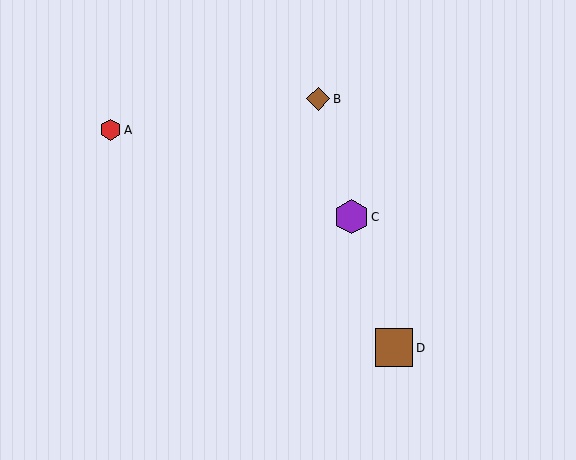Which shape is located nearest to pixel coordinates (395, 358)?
The brown square (labeled D) at (394, 348) is nearest to that location.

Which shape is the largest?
The brown square (labeled D) is the largest.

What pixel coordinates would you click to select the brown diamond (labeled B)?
Click at (318, 99) to select the brown diamond B.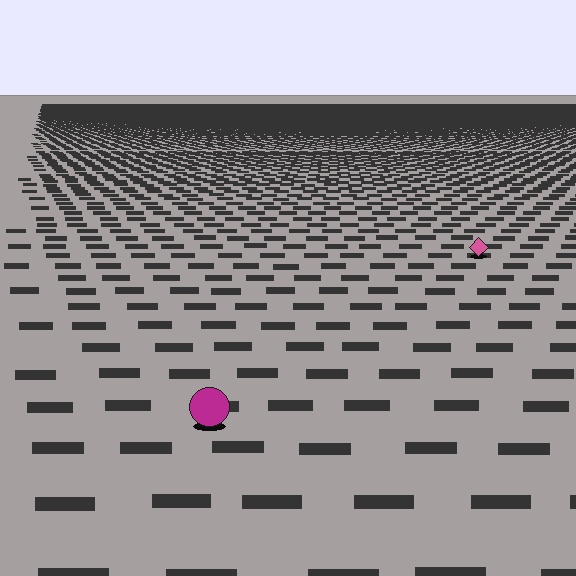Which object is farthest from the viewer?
The pink diamond is farthest from the viewer. It appears smaller and the ground texture around it is denser.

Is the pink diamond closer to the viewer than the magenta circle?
No. The magenta circle is closer — you can tell from the texture gradient: the ground texture is coarser near it.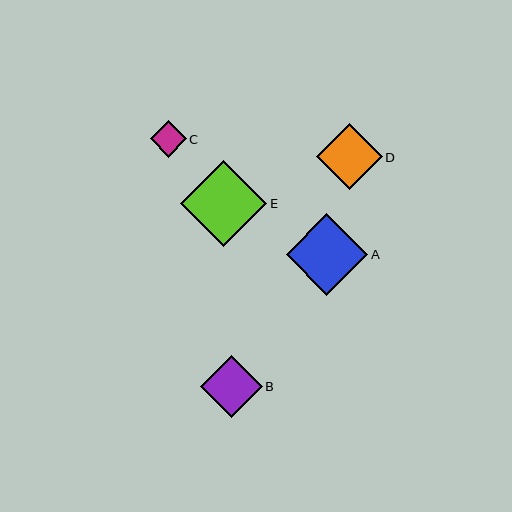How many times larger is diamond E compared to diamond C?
Diamond E is approximately 2.4 times the size of diamond C.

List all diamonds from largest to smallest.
From largest to smallest: E, A, D, B, C.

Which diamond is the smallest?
Diamond C is the smallest with a size of approximately 36 pixels.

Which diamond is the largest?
Diamond E is the largest with a size of approximately 86 pixels.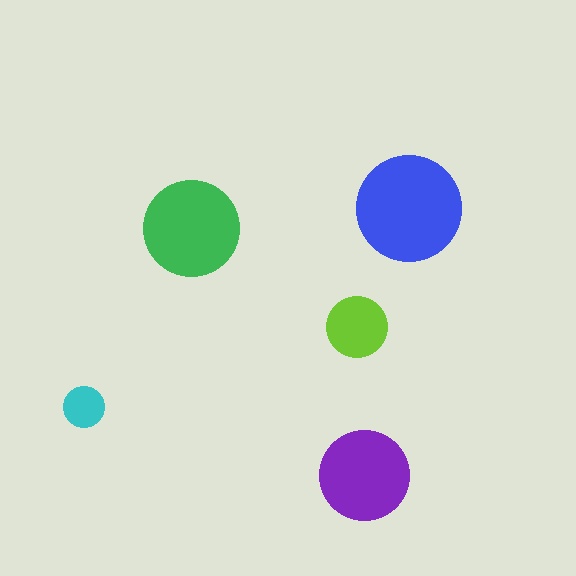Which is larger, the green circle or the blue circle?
The blue one.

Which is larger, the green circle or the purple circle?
The green one.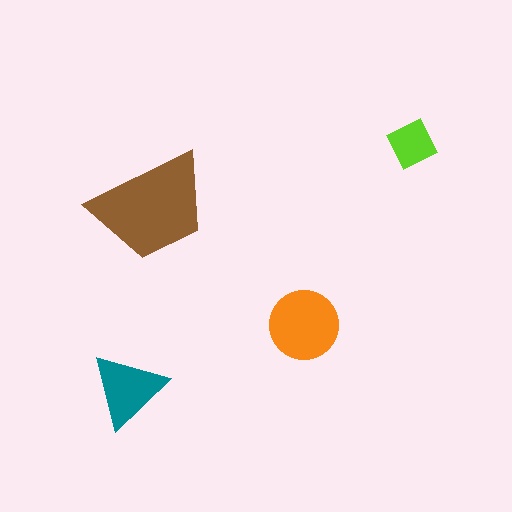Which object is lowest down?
The teal triangle is bottommost.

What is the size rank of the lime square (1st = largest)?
4th.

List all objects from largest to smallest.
The brown trapezoid, the orange circle, the teal triangle, the lime square.